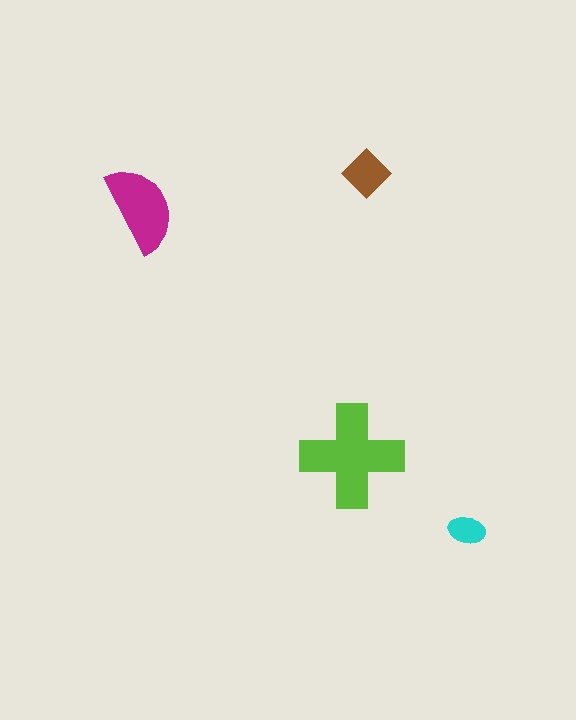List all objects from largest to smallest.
The lime cross, the magenta semicircle, the brown diamond, the cyan ellipse.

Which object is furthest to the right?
The cyan ellipse is rightmost.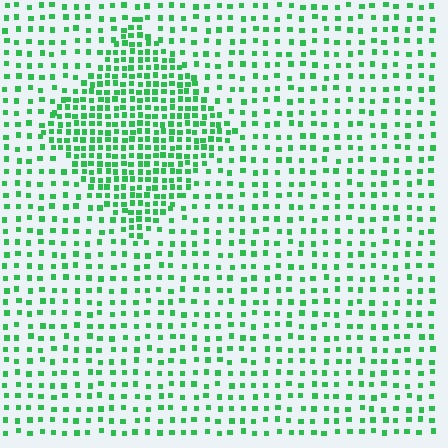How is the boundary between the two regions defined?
The boundary is defined by a change in element density (approximately 2.2x ratio). All elements are the same color, size, and shape.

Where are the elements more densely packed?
The elements are more densely packed inside the diamond boundary.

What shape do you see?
I see a diamond.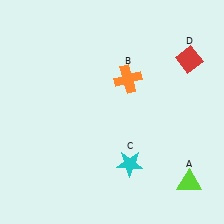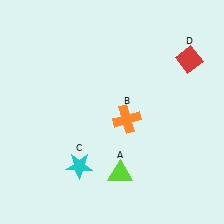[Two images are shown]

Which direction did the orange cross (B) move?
The orange cross (B) moved down.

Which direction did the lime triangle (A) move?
The lime triangle (A) moved left.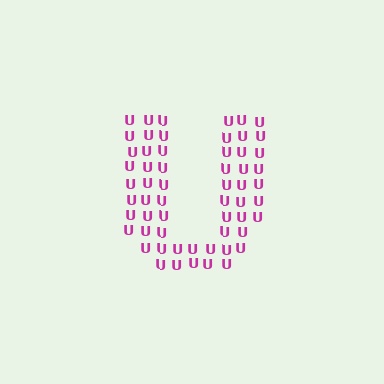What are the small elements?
The small elements are letter U's.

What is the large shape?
The large shape is the letter U.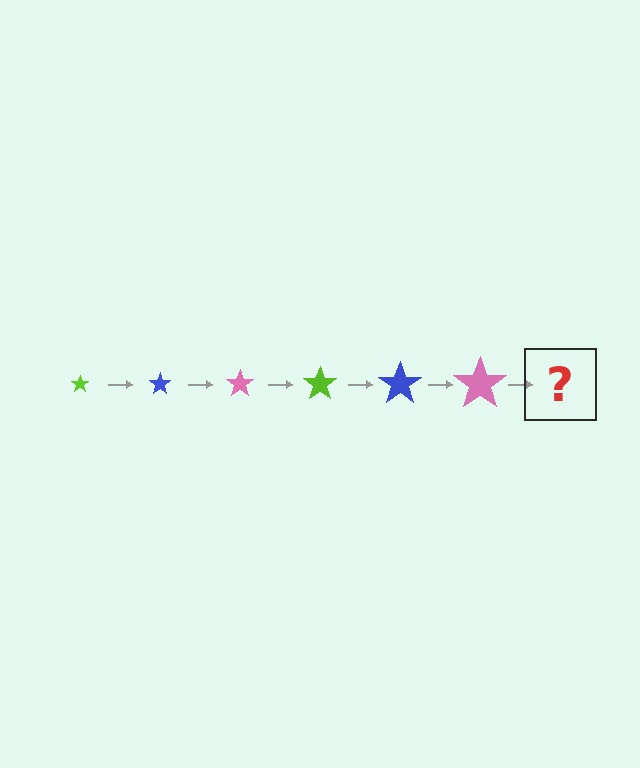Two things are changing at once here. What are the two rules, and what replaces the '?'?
The two rules are that the star grows larger each step and the color cycles through lime, blue, and pink. The '?' should be a lime star, larger than the previous one.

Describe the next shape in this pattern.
It should be a lime star, larger than the previous one.